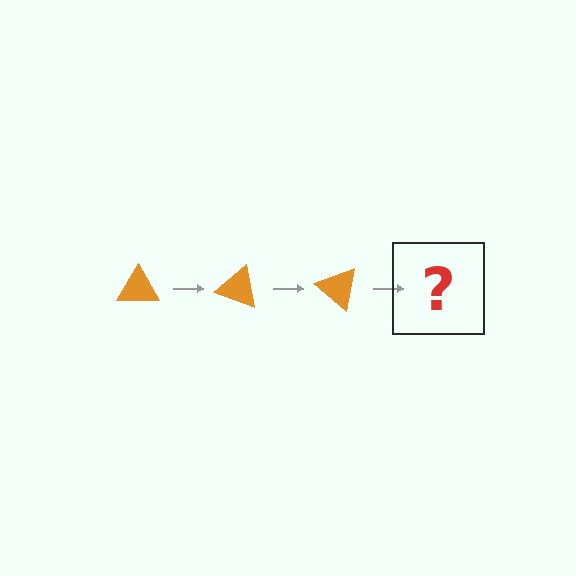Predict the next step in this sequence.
The next step is an orange triangle rotated 60 degrees.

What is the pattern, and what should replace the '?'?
The pattern is that the triangle rotates 20 degrees each step. The '?' should be an orange triangle rotated 60 degrees.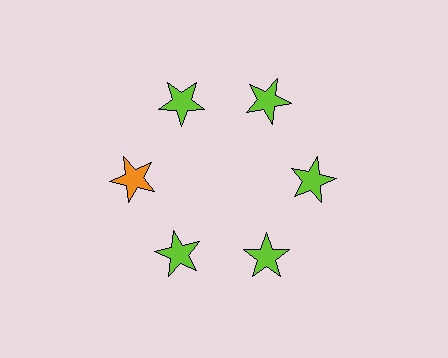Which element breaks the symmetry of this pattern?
The orange star at roughly the 9 o'clock position breaks the symmetry. All other shapes are lime stars.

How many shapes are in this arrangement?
There are 6 shapes arranged in a ring pattern.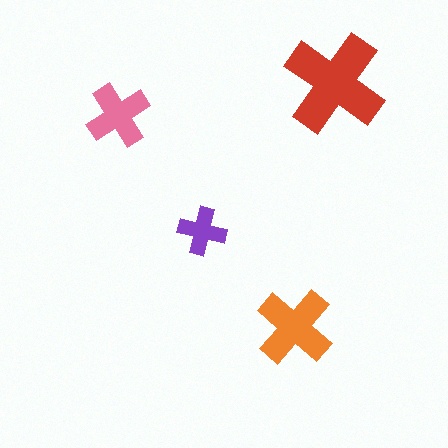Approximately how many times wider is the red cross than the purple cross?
About 2 times wider.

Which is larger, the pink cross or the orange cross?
The orange one.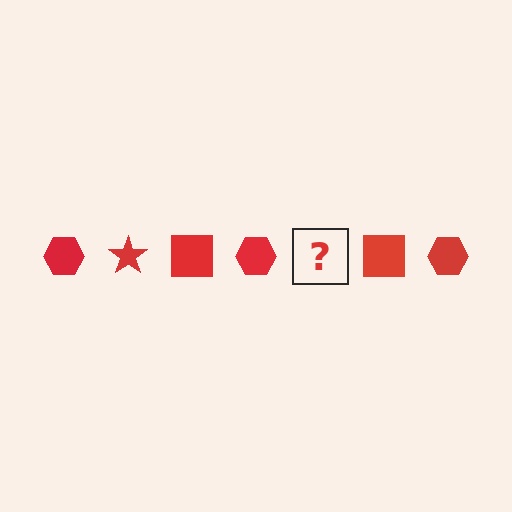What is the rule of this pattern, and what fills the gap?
The rule is that the pattern cycles through hexagon, star, square shapes in red. The gap should be filled with a red star.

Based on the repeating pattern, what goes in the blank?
The blank should be a red star.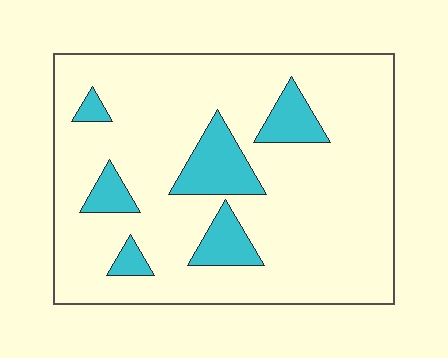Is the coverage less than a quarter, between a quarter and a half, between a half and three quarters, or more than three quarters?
Less than a quarter.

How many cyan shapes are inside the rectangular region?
6.